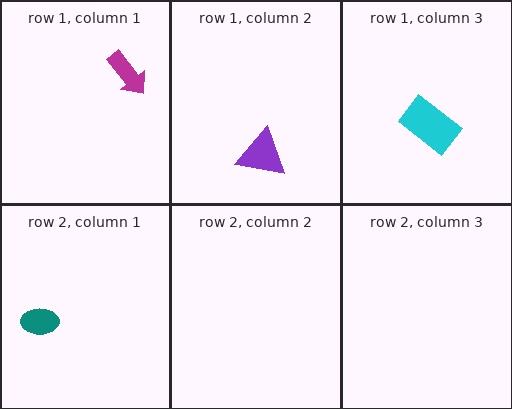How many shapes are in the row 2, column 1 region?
1.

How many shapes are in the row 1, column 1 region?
1.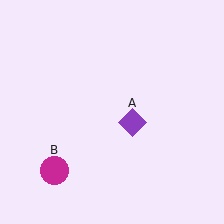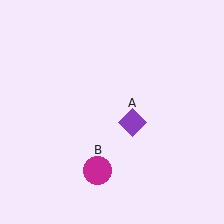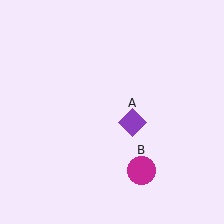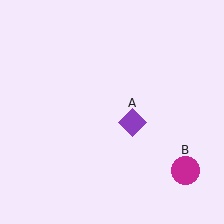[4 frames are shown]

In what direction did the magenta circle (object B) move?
The magenta circle (object B) moved right.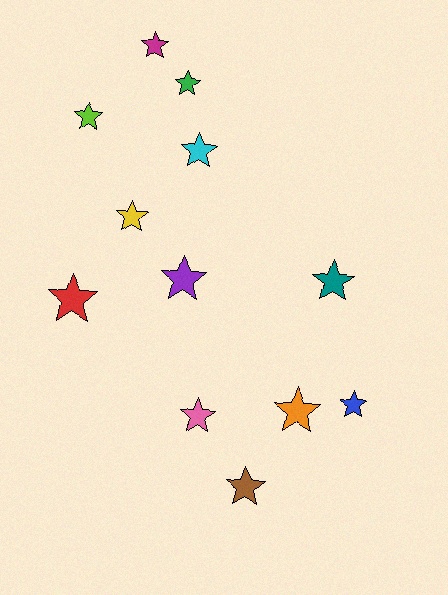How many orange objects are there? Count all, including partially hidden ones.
There is 1 orange object.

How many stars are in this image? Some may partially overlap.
There are 12 stars.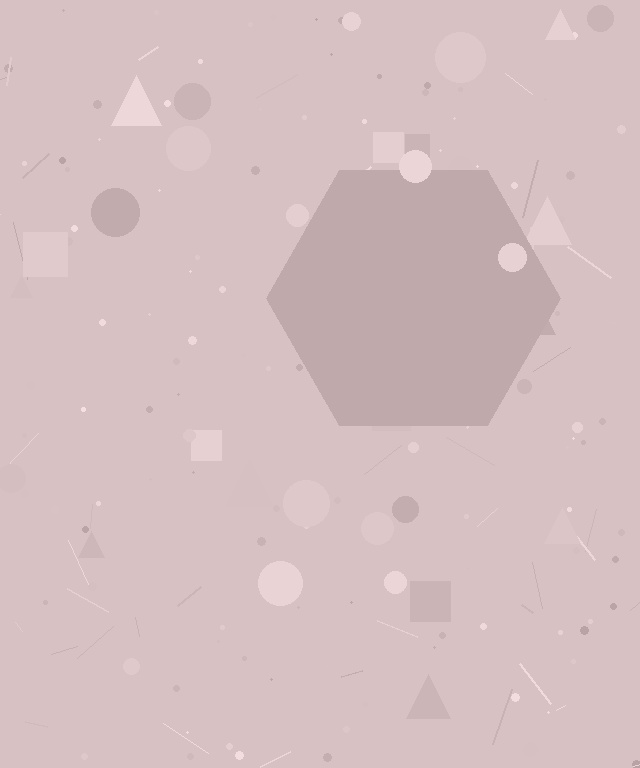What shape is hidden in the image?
A hexagon is hidden in the image.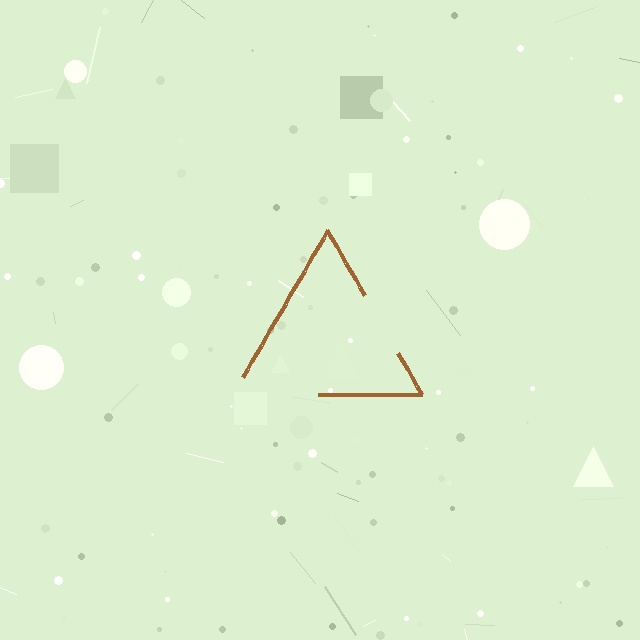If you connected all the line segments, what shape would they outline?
They would outline a triangle.